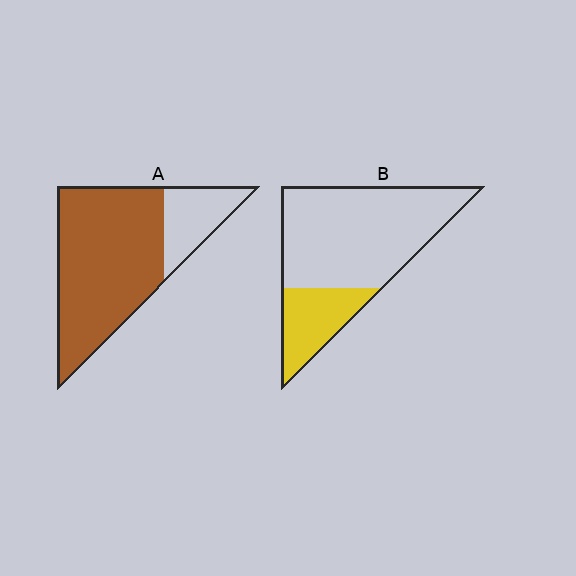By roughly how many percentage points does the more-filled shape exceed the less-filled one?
By roughly 55 percentage points (A over B).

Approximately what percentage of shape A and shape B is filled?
A is approximately 80% and B is approximately 25%.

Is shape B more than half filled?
No.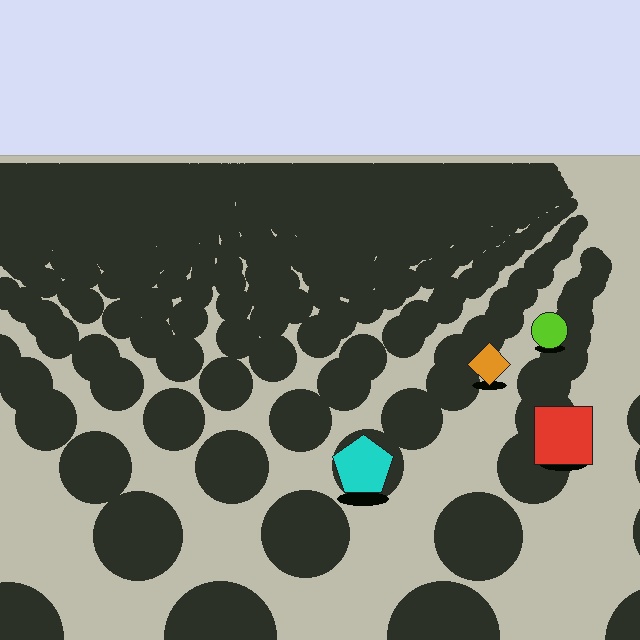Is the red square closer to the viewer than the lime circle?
Yes. The red square is closer — you can tell from the texture gradient: the ground texture is coarser near it.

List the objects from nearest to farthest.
From nearest to farthest: the cyan pentagon, the red square, the orange diamond, the lime circle.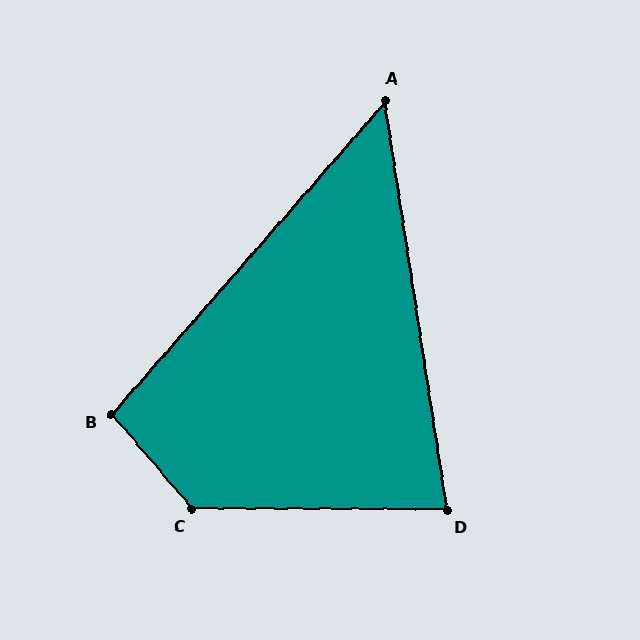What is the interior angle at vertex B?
Approximately 99 degrees (obtuse).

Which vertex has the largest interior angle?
C, at approximately 130 degrees.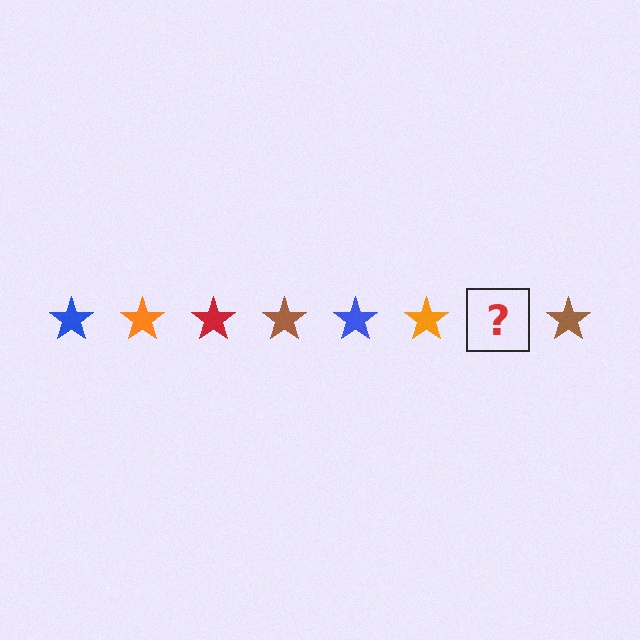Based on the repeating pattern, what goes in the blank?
The blank should be a red star.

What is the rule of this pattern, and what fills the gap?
The rule is that the pattern cycles through blue, orange, red, brown stars. The gap should be filled with a red star.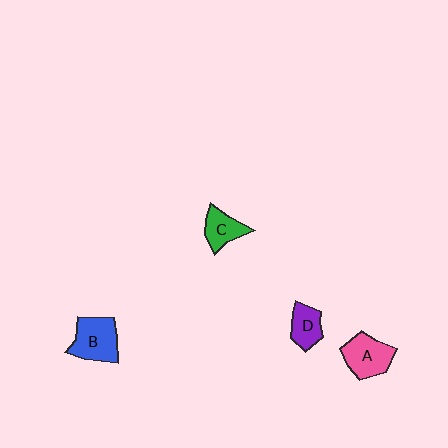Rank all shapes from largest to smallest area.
From largest to smallest: B (blue), A (pink), C (green), D (purple).